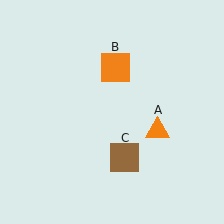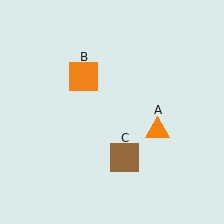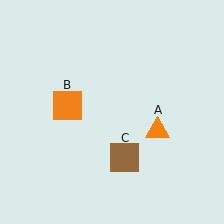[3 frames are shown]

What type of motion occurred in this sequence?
The orange square (object B) rotated counterclockwise around the center of the scene.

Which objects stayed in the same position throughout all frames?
Orange triangle (object A) and brown square (object C) remained stationary.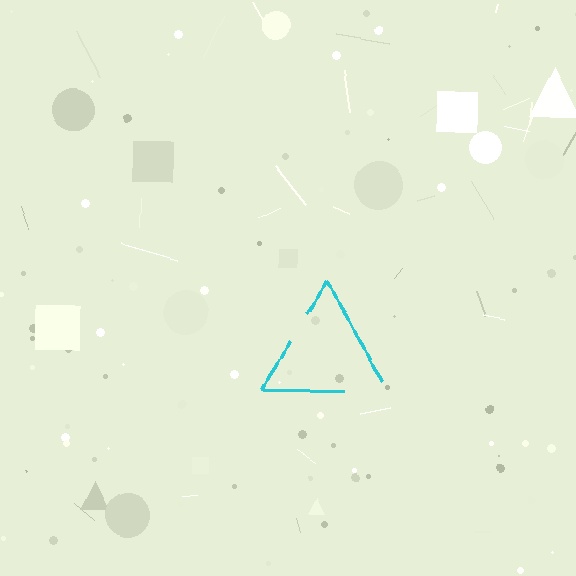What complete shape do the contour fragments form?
The contour fragments form a triangle.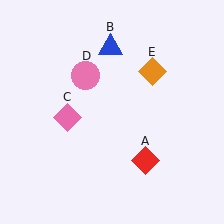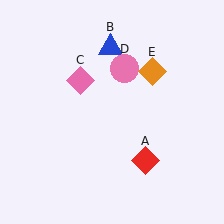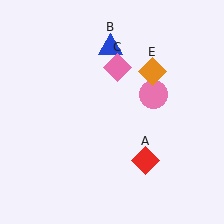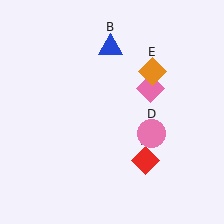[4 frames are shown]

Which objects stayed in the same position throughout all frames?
Red diamond (object A) and blue triangle (object B) and orange diamond (object E) remained stationary.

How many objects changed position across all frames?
2 objects changed position: pink diamond (object C), pink circle (object D).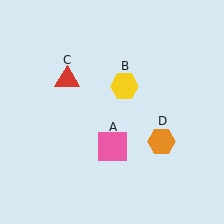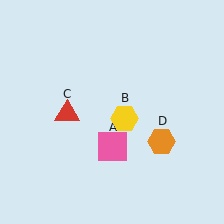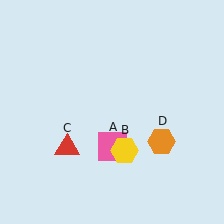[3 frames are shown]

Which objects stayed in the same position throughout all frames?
Pink square (object A) and orange hexagon (object D) remained stationary.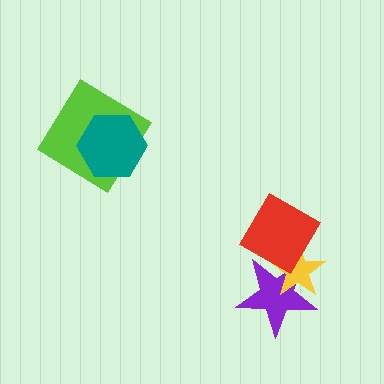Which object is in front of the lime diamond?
The teal hexagon is in front of the lime diamond.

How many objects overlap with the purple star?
2 objects overlap with the purple star.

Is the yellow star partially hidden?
Yes, it is partially covered by another shape.